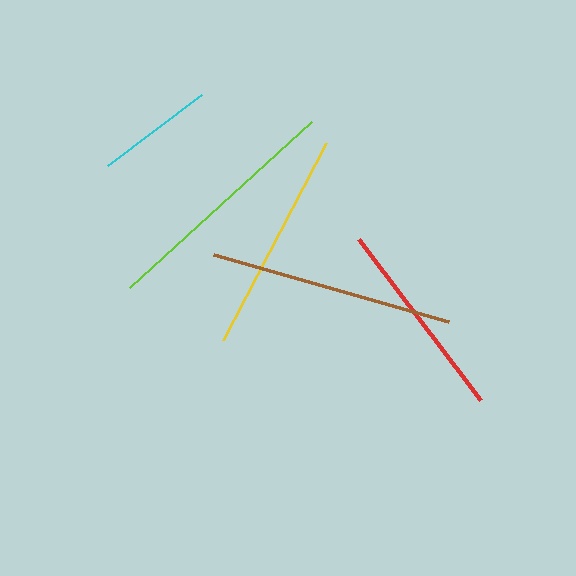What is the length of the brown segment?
The brown segment is approximately 244 pixels long.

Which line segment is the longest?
The lime line is the longest at approximately 246 pixels.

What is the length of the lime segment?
The lime segment is approximately 246 pixels long.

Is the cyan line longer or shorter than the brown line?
The brown line is longer than the cyan line.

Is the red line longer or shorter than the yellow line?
The yellow line is longer than the red line.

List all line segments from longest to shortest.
From longest to shortest: lime, brown, yellow, red, cyan.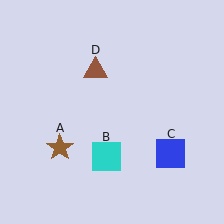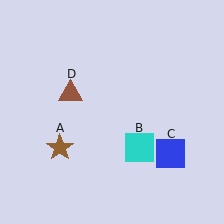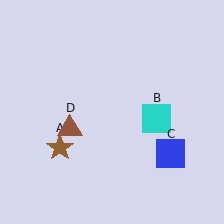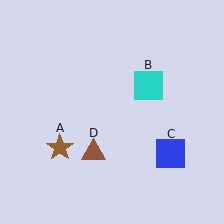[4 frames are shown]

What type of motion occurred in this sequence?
The cyan square (object B), brown triangle (object D) rotated counterclockwise around the center of the scene.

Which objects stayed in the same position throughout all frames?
Brown star (object A) and blue square (object C) remained stationary.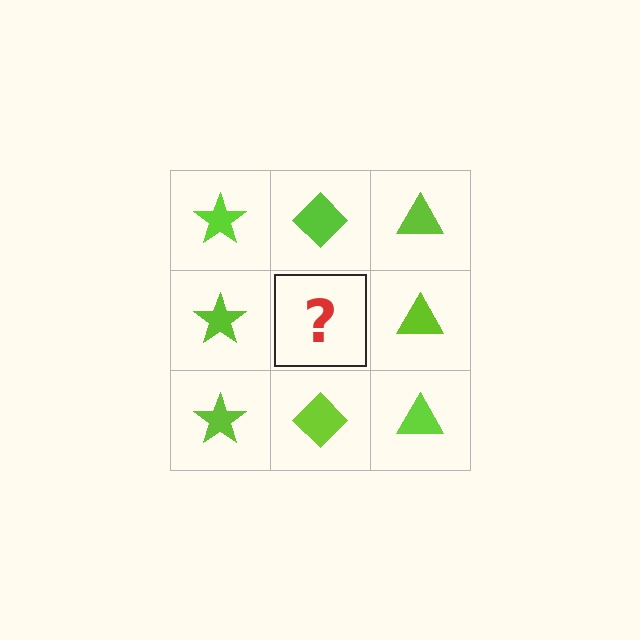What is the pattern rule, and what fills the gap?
The rule is that each column has a consistent shape. The gap should be filled with a lime diamond.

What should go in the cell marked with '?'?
The missing cell should contain a lime diamond.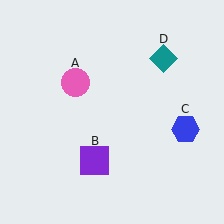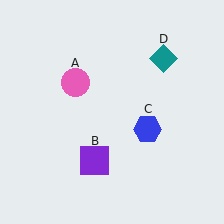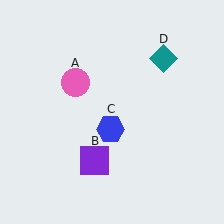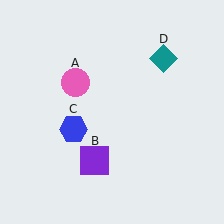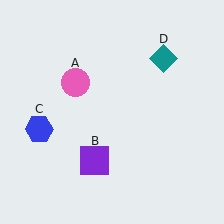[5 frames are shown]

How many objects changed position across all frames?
1 object changed position: blue hexagon (object C).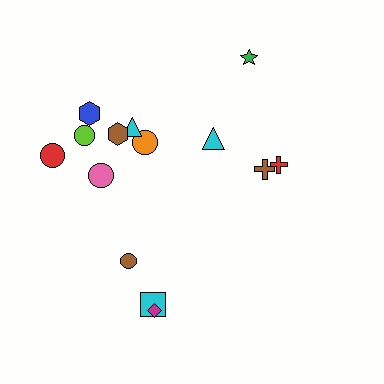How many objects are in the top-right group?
There are 4 objects.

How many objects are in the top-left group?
There are 7 objects.